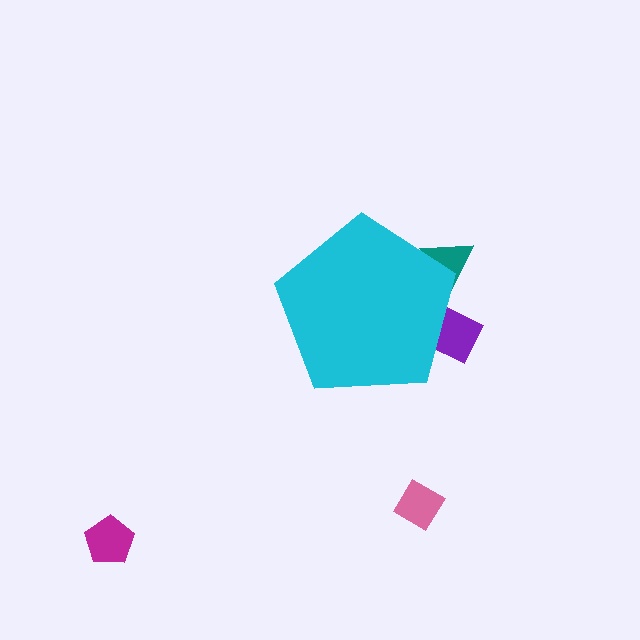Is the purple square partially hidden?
Yes, the purple square is partially hidden behind the cyan pentagon.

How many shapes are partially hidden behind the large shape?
2 shapes are partially hidden.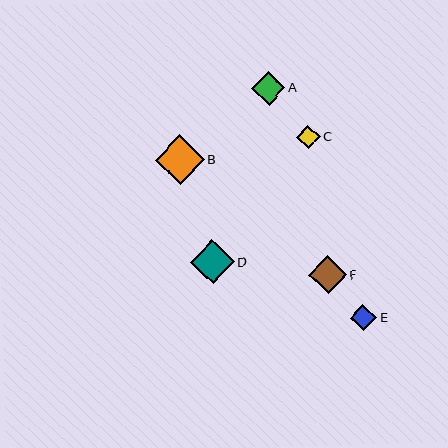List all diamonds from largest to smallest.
From largest to smallest: B, D, F, A, E, C.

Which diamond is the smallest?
Diamond C is the smallest with a size of approximately 23 pixels.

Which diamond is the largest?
Diamond B is the largest with a size of approximately 49 pixels.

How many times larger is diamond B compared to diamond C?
Diamond B is approximately 2.1 times the size of diamond C.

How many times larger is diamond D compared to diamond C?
Diamond D is approximately 1.9 times the size of diamond C.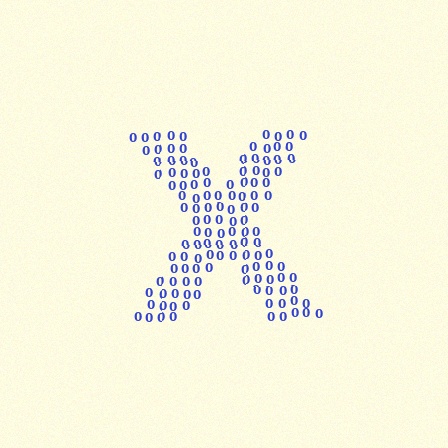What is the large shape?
The large shape is the letter X.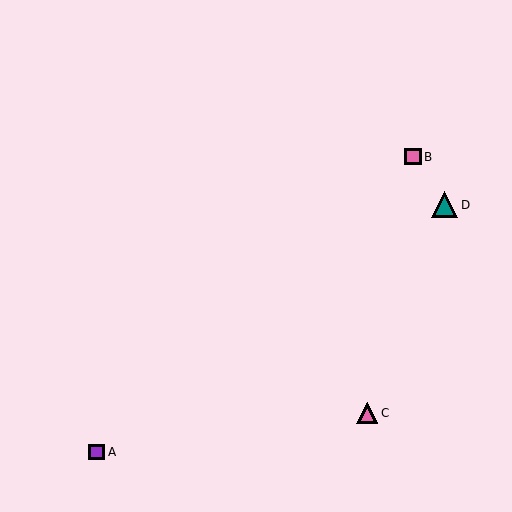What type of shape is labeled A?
Shape A is a purple square.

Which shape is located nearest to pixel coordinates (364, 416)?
The pink triangle (labeled C) at (367, 413) is nearest to that location.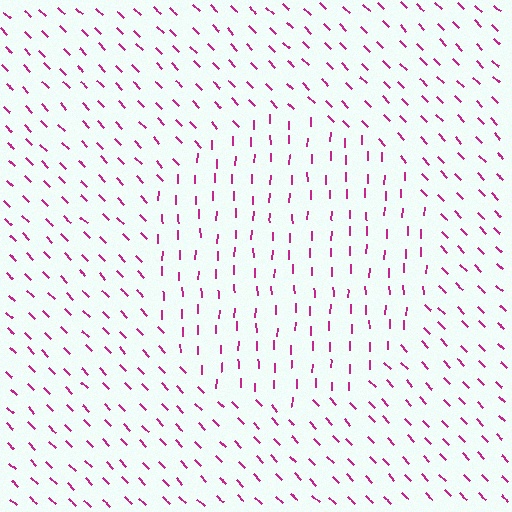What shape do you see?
I see a circle.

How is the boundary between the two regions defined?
The boundary is defined purely by a change in line orientation (approximately 45 degrees difference). All lines are the same color and thickness.